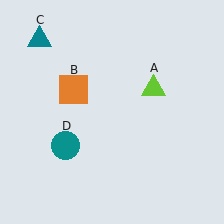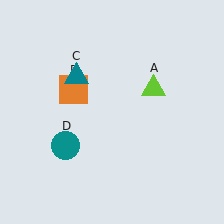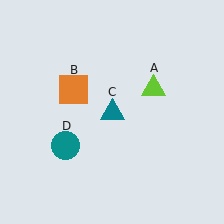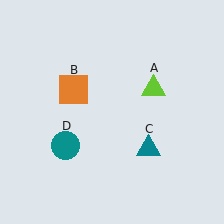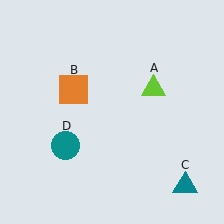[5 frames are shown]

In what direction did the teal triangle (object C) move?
The teal triangle (object C) moved down and to the right.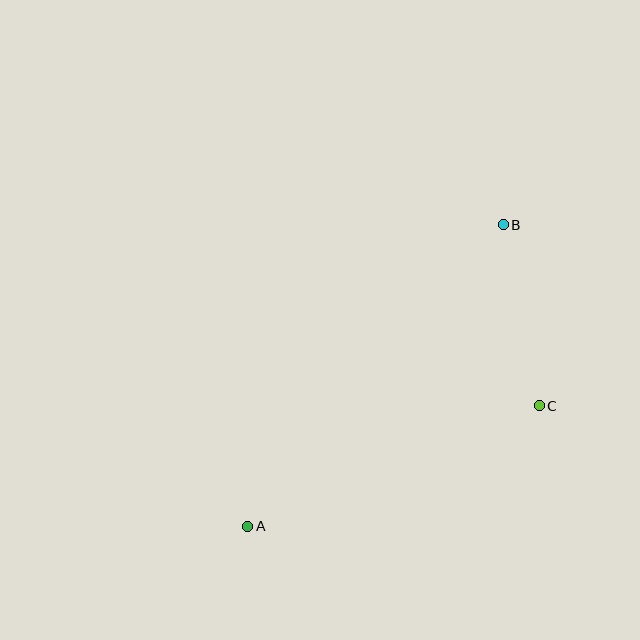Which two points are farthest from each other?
Points A and B are farthest from each other.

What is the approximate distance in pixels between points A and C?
The distance between A and C is approximately 315 pixels.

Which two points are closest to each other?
Points B and C are closest to each other.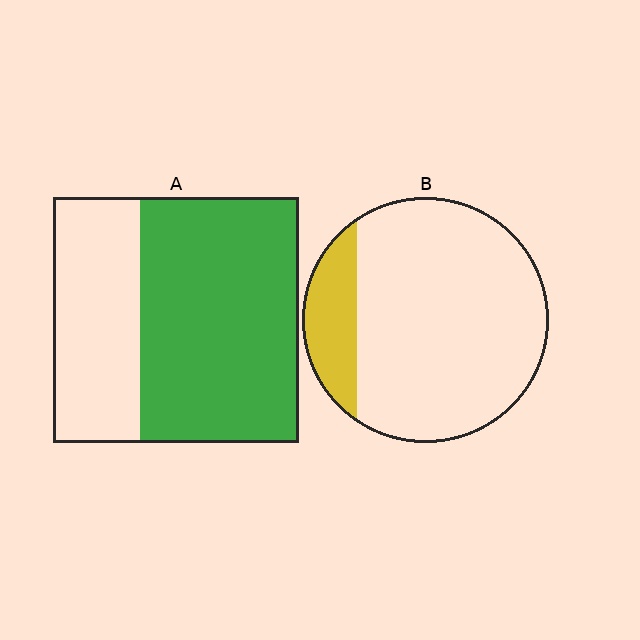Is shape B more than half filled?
No.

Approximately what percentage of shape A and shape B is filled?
A is approximately 65% and B is approximately 15%.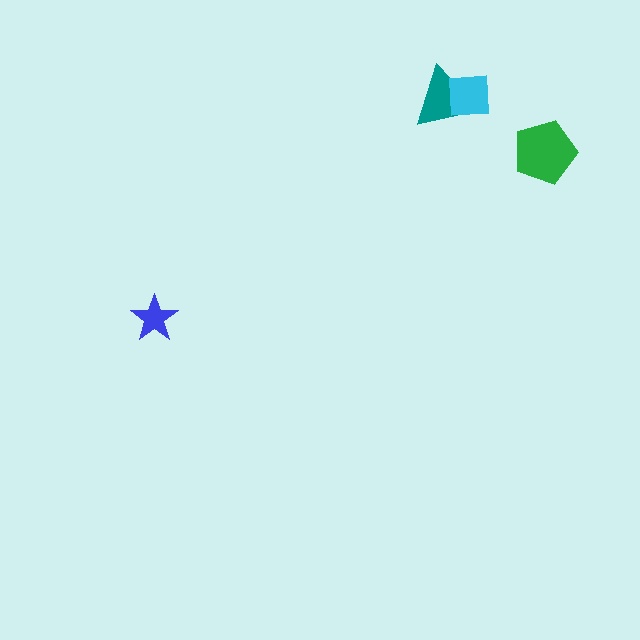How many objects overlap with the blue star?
0 objects overlap with the blue star.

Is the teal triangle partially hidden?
Yes, it is partially covered by another shape.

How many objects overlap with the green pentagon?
0 objects overlap with the green pentagon.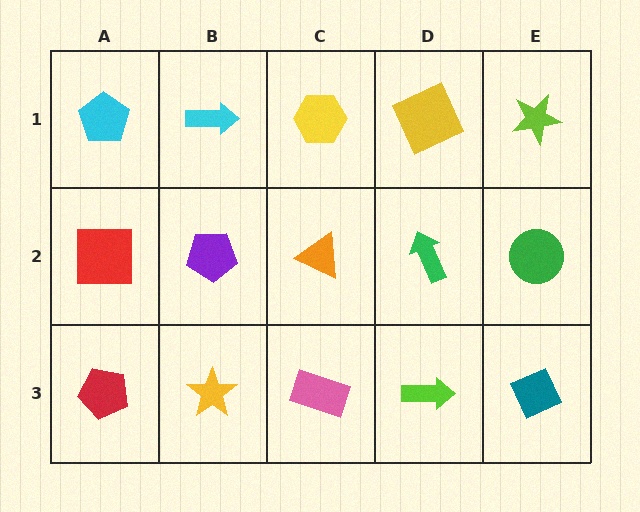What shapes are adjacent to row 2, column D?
A yellow square (row 1, column D), a lime arrow (row 3, column D), an orange triangle (row 2, column C), a green circle (row 2, column E).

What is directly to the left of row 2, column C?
A purple pentagon.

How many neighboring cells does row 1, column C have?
3.